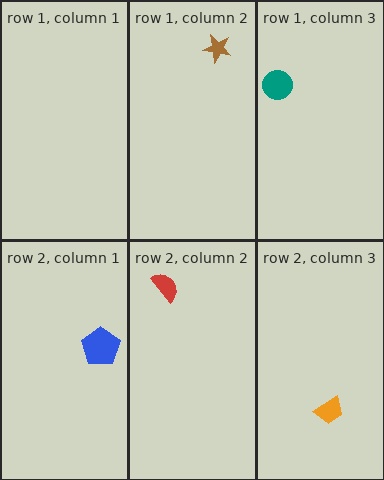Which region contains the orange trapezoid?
The row 2, column 3 region.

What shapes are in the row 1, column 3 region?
The teal circle.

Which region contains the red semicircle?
The row 2, column 2 region.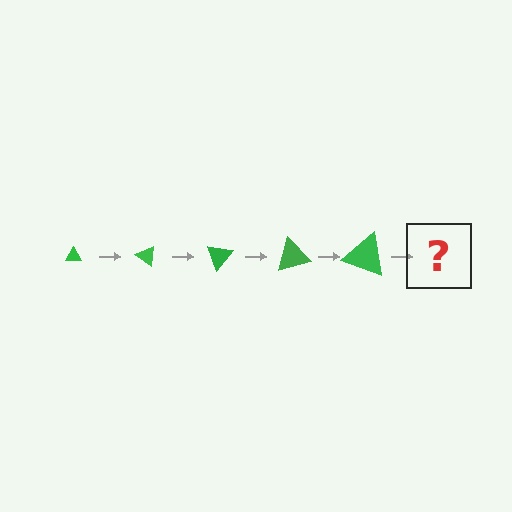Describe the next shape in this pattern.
It should be a triangle, larger than the previous one and rotated 175 degrees from the start.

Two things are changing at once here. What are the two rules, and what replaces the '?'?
The two rules are that the triangle grows larger each step and it rotates 35 degrees each step. The '?' should be a triangle, larger than the previous one and rotated 175 degrees from the start.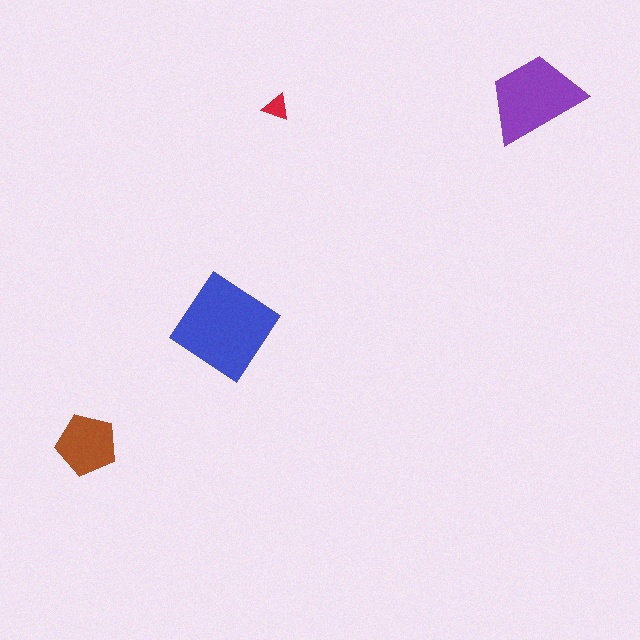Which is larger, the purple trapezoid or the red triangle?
The purple trapezoid.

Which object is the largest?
The blue diamond.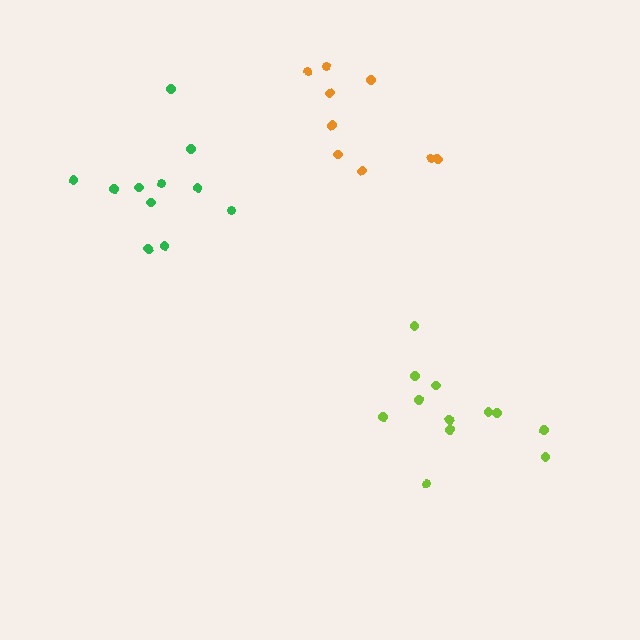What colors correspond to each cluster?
The clusters are colored: orange, green, lime.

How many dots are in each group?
Group 1: 9 dots, Group 2: 11 dots, Group 3: 12 dots (32 total).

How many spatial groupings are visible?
There are 3 spatial groupings.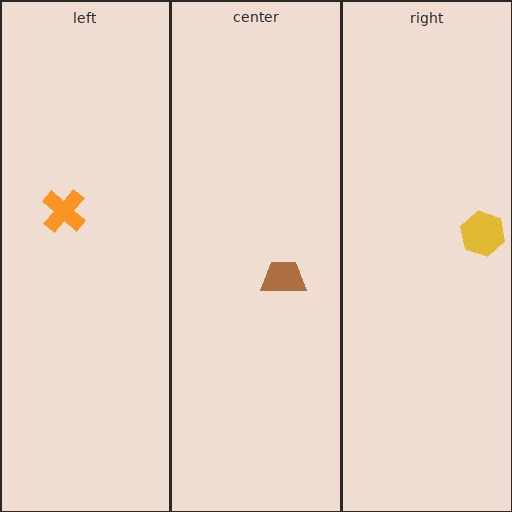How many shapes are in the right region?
1.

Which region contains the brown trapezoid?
The center region.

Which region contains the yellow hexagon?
The right region.